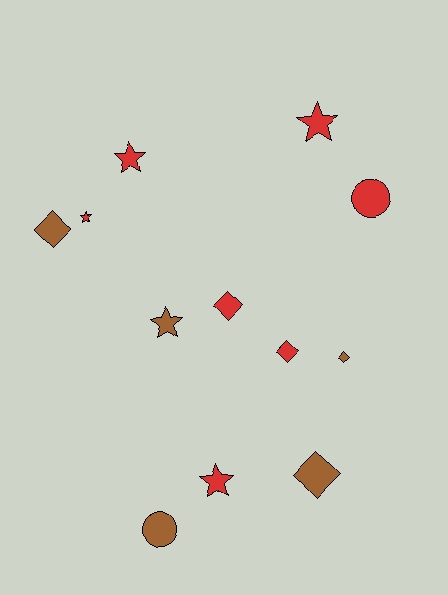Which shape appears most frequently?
Star, with 5 objects.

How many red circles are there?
There is 1 red circle.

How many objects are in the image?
There are 12 objects.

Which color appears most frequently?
Red, with 7 objects.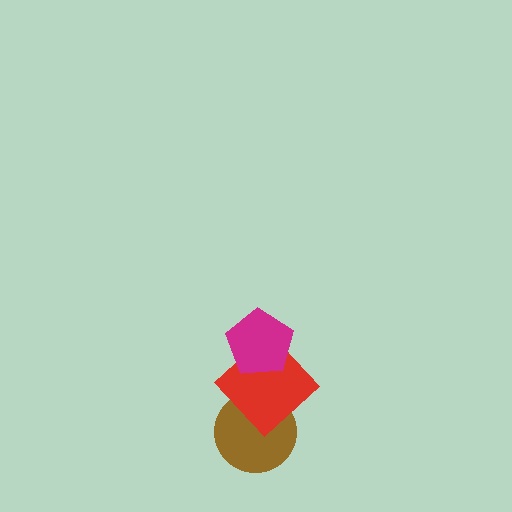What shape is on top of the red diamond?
The magenta pentagon is on top of the red diamond.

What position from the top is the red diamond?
The red diamond is 2nd from the top.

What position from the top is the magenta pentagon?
The magenta pentagon is 1st from the top.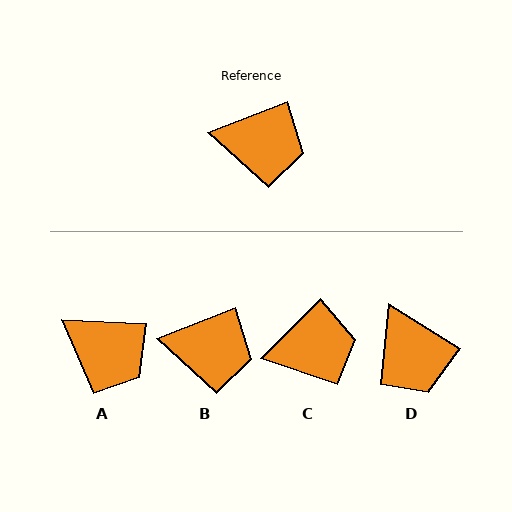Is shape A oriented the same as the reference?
No, it is off by about 24 degrees.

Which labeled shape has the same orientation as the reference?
B.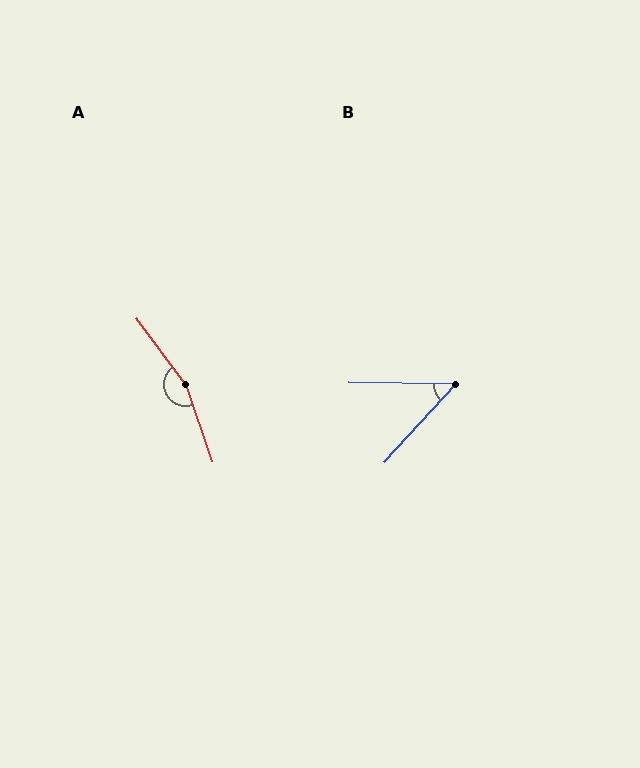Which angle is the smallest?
B, at approximately 48 degrees.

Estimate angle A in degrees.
Approximately 162 degrees.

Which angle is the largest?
A, at approximately 162 degrees.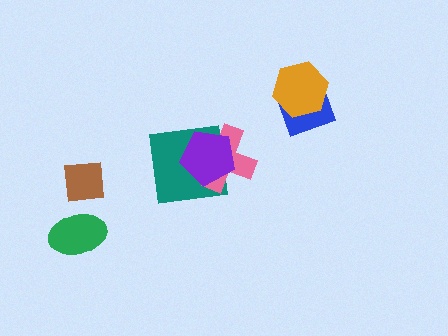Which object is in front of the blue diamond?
The orange hexagon is in front of the blue diamond.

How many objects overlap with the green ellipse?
0 objects overlap with the green ellipse.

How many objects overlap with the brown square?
0 objects overlap with the brown square.